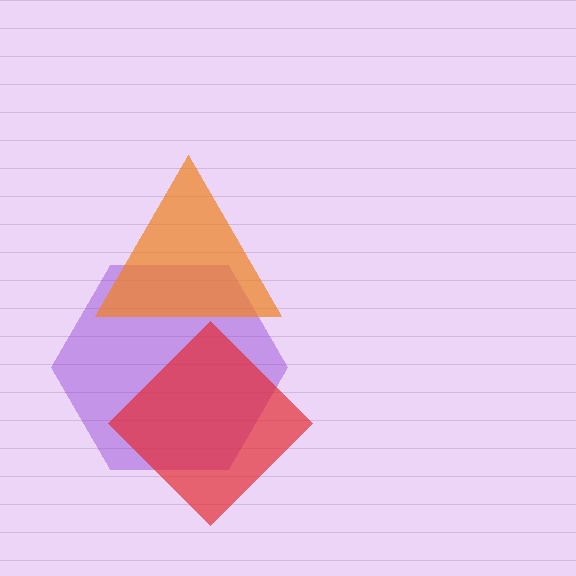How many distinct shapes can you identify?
There are 3 distinct shapes: a purple hexagon, an orange triangle, a red diamond.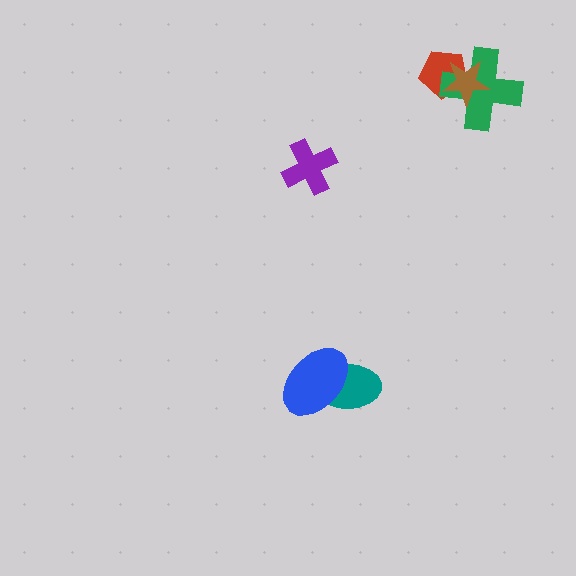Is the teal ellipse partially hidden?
Yes, it is partially covered by another shape.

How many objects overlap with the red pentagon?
2 objects overlap with the red pentagon.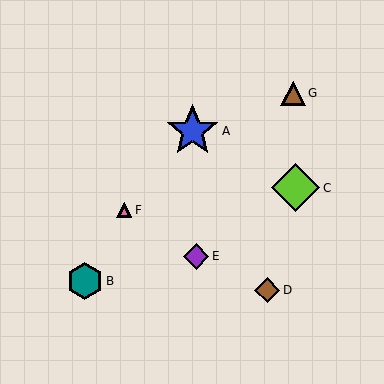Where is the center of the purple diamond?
The center of the purple diamond is at (196, 256).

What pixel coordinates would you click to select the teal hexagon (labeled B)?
Click at (85, 281) to select the teal hexagon B.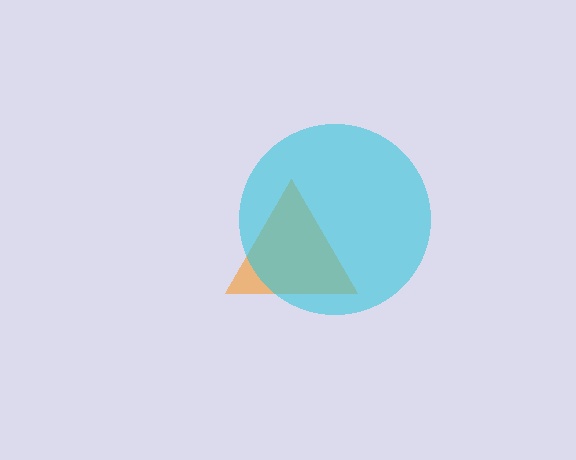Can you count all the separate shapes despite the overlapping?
Yes, there are 2 separate shapes.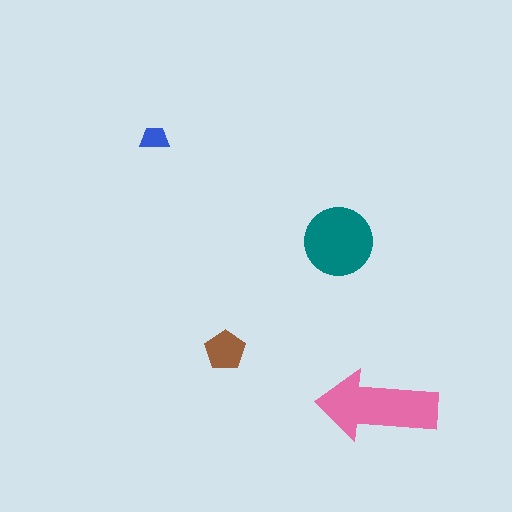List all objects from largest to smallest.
The pink arrow, the teal circle, the brown pentagon, the blue trapezoid.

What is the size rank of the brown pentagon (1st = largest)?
3rd.